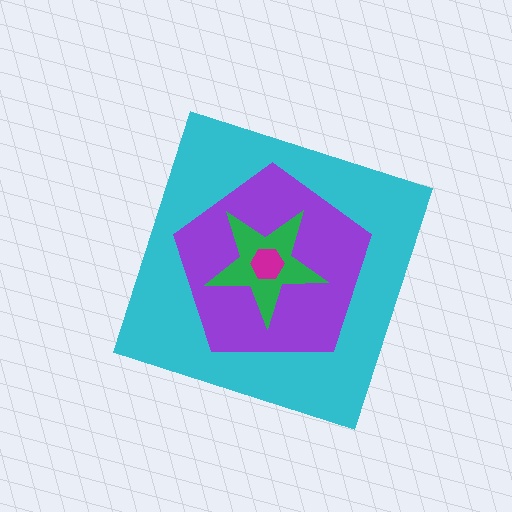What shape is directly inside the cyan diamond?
The purple pentagon.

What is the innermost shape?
The magenta hexagon.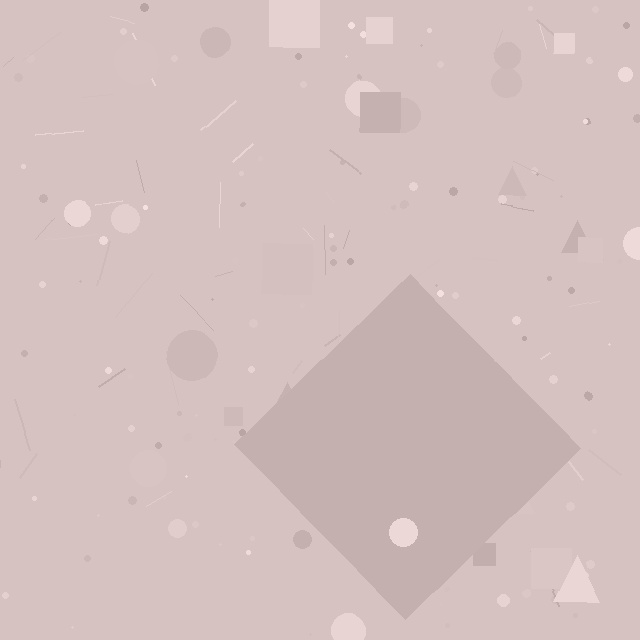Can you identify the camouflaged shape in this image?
The camouflaged shape is a diamond.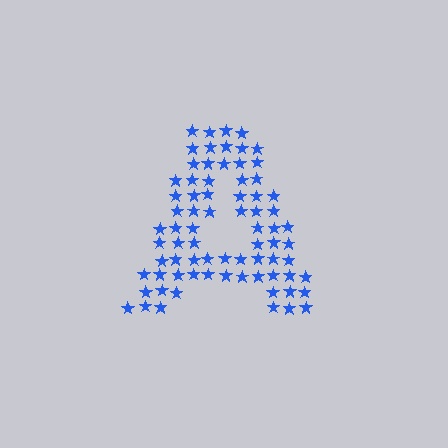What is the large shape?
The large shape is the letter A.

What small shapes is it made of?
It is made of small stars.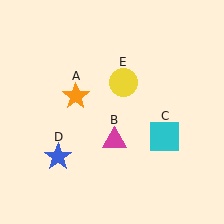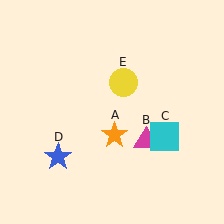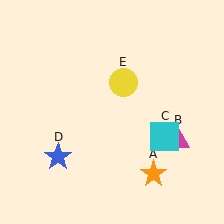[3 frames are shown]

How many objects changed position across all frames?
2 objects changed position: orange star (object A), magenta triangle (object B).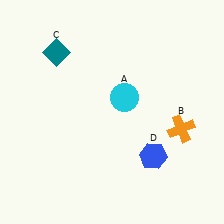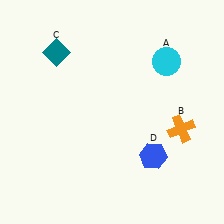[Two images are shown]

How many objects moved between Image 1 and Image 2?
1 object moved between the two images.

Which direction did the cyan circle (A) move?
The cyan circle (A) moved right.